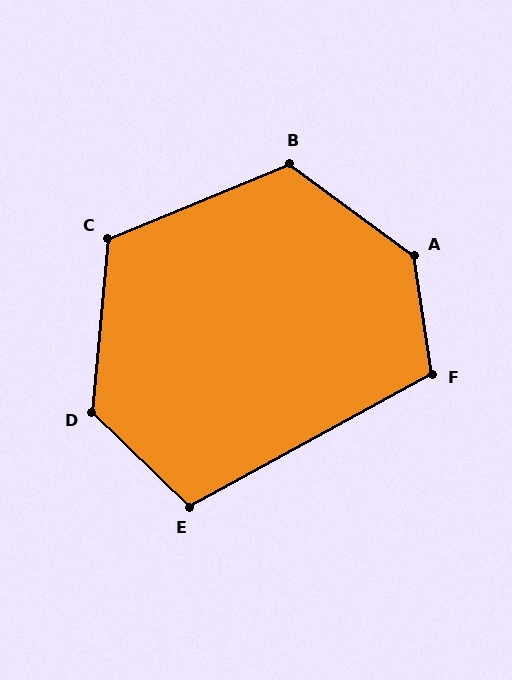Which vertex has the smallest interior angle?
E, at approximately 107 degrees.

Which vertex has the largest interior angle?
A, at approximately 135 degrees.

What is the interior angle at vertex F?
Approximately 110 degrees (obtuse).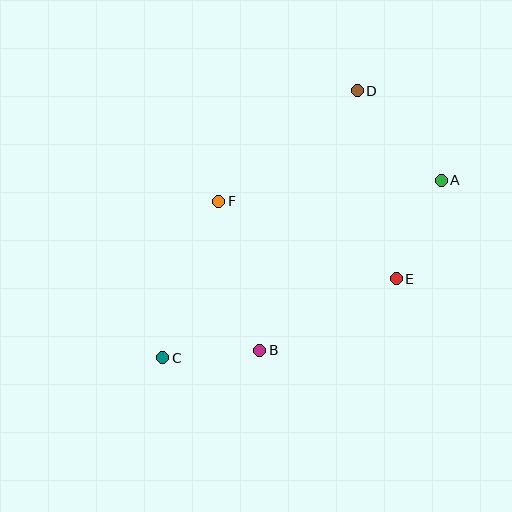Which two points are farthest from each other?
Points C and D are farthest from each other.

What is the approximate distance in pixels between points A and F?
The distance between A and F is approximately 223 pixels.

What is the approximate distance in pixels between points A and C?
The distance between A and C is approximately 330 pixels.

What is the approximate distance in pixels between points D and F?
The distance between D and F is approximately 177 pixels.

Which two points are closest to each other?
Points B and C are closest to each other.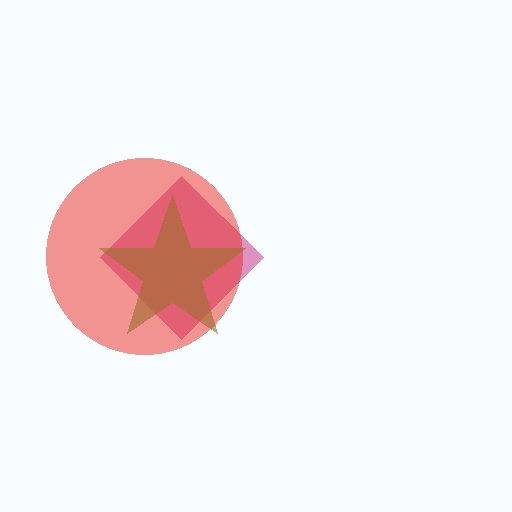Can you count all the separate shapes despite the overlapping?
Yes, there are 3 separate shapes.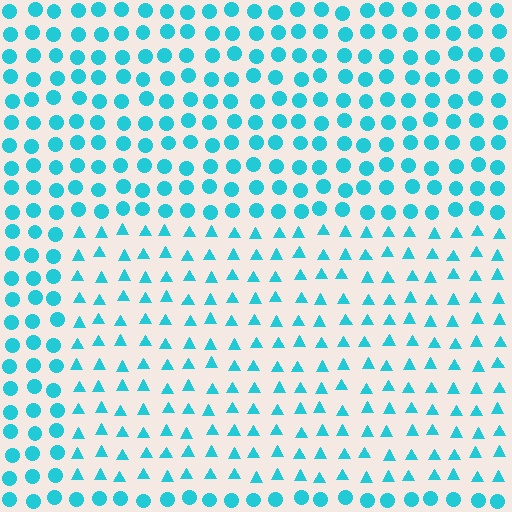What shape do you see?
I see a rectangle.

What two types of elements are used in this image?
The image uses triangles inside the rectangle region and circles outside it.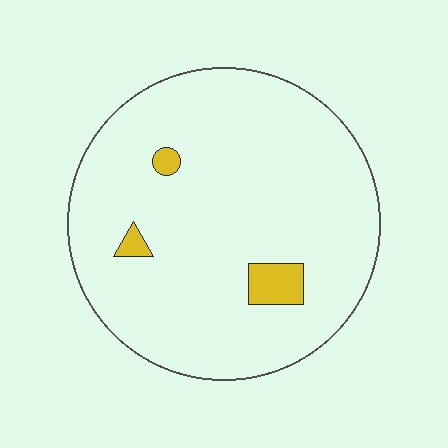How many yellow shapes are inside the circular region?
3.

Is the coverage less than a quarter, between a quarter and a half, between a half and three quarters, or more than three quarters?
Less than a quarter.